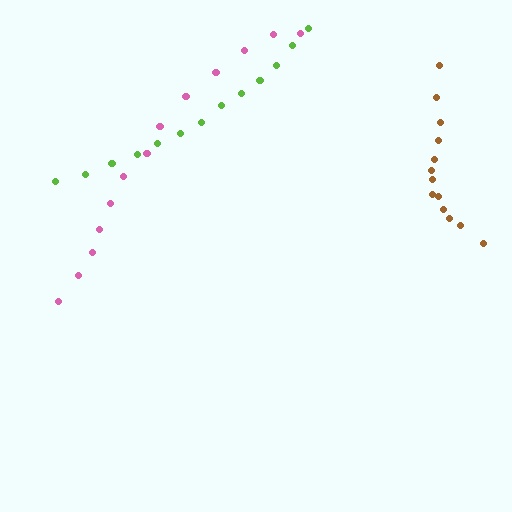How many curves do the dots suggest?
There are 3 distinct paths.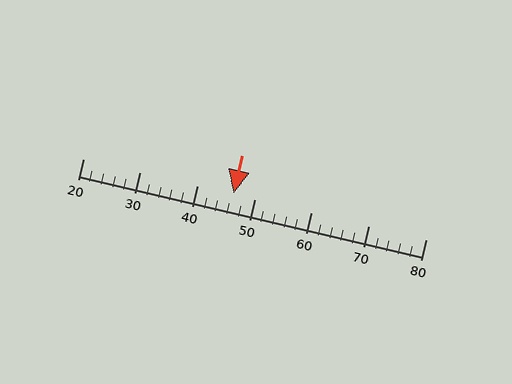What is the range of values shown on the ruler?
The ruler shows values from 20 to 80.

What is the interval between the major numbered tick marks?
The major tick marks are spaced 10 units apart.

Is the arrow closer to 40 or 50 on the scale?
The arrow is closer to 50.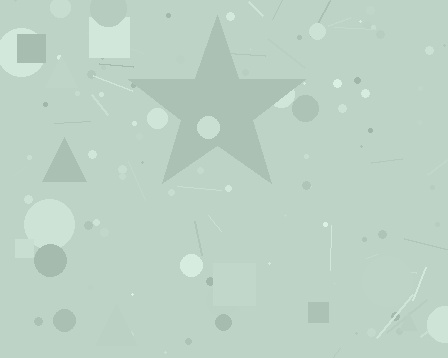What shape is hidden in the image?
A star is hidden in the image.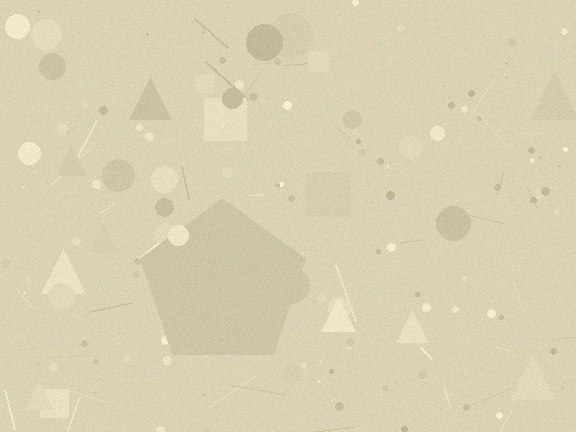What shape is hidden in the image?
A pentagon is hidden in the image.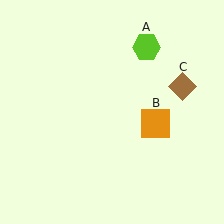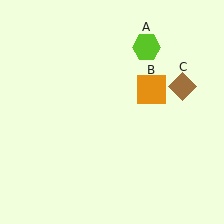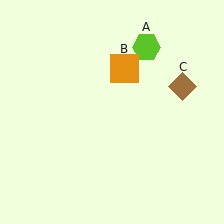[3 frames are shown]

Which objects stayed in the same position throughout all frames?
Lime hexagon (object A) and brown diamond (object C) remained stationary.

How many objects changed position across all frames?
1 object changed position: orange square (object B).